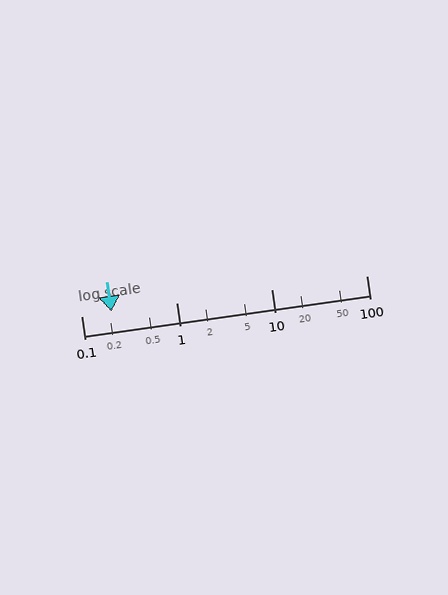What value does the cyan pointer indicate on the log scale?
The pointer indicates approximately 0.21.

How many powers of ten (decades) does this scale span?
The scale spans 3 decades, from 0.1 to 100.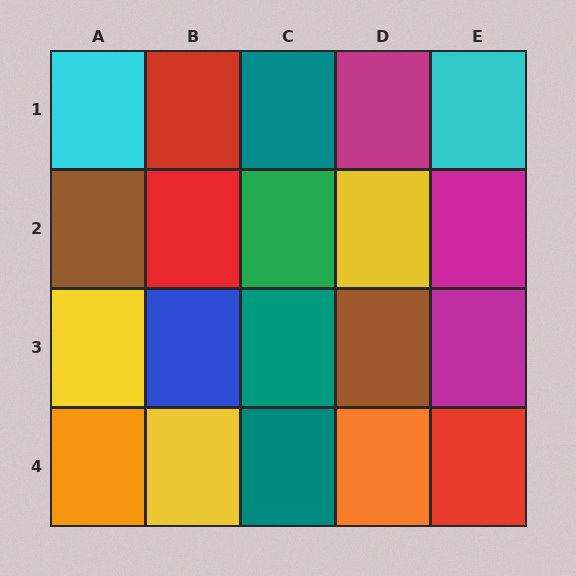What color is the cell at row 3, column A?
Yellow.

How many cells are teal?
3 cells are teal.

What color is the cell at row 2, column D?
Yellow.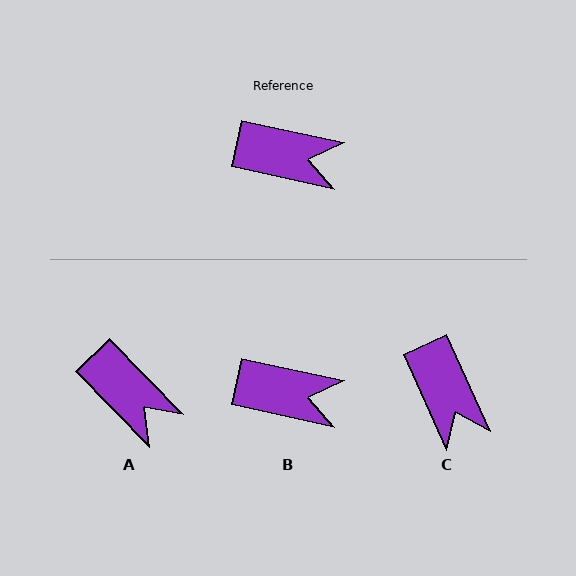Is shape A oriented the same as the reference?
No, it is off by about 34 degrees.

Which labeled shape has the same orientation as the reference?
B.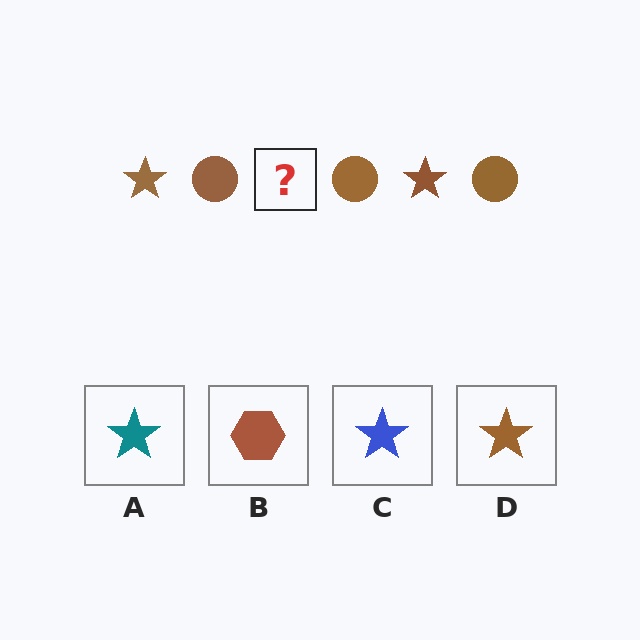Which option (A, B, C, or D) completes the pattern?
D.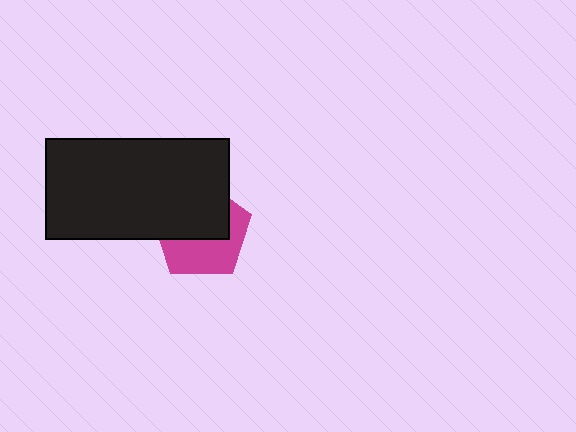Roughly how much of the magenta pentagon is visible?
About half of it is visible (roughly 47%).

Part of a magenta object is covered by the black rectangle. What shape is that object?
It is a pentagon.